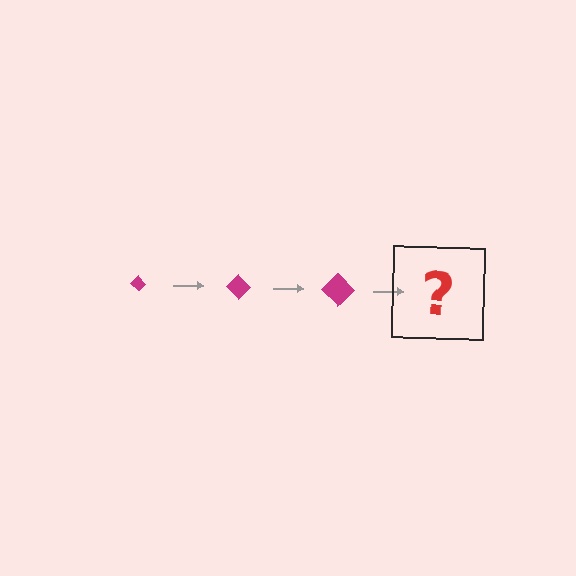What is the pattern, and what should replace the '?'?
The pattern is that the diamond gets progressively larger each step. The '?' should be a magenta diamond, larger than the previous one.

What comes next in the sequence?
The next element should be a magenta diamond, larger than the previous one.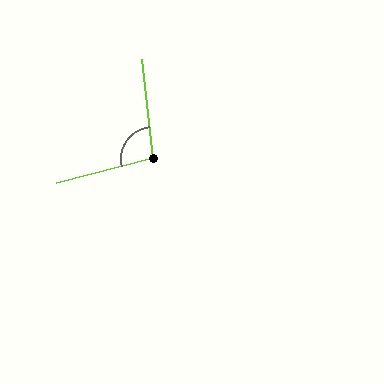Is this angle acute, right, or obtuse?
It is obtuse.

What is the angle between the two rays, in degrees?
Approximately 98 degrees.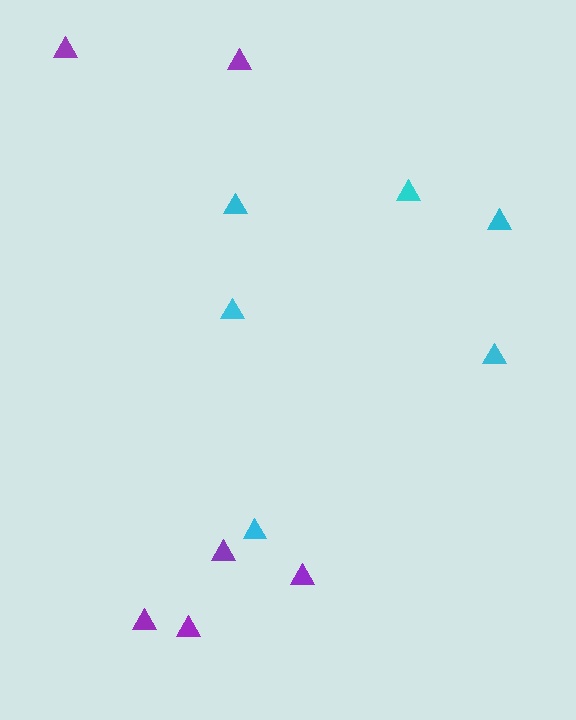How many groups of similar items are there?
There are 2 groups: one group of cyan triangles (6) and one group of purple triangles (6).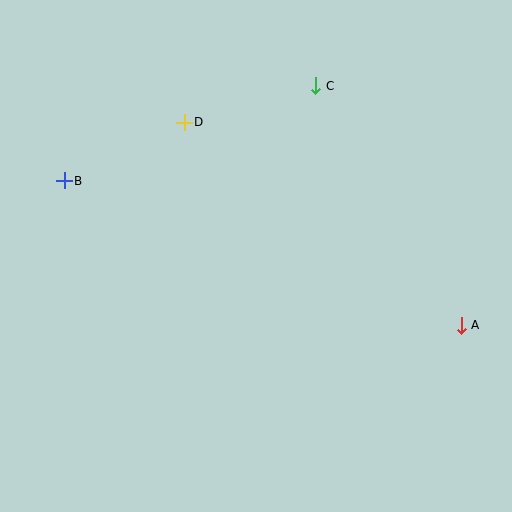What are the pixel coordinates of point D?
Point D is at (184, 122).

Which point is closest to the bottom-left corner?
Point B is closest to the bottom-left corner.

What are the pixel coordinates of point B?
Point B is at (64, 181).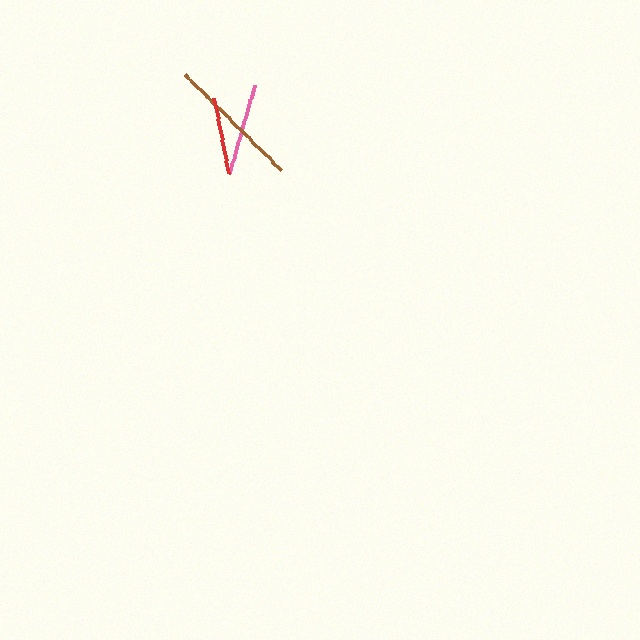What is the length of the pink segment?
The pink segment is approximately 92 pixels long.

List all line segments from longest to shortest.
From longest to shortest: brown, pink, red.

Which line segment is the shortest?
The red line is the shortest at approximately 77 pixels.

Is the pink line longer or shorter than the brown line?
The brown line is longer than the pink line.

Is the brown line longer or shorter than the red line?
The brown line is longer than the red line.